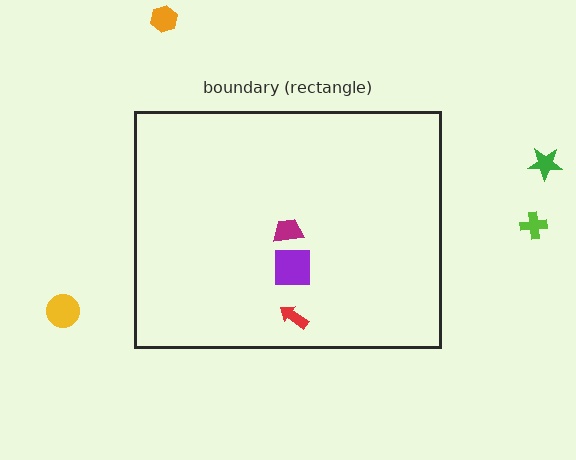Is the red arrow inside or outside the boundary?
Inside.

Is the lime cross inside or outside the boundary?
Outside.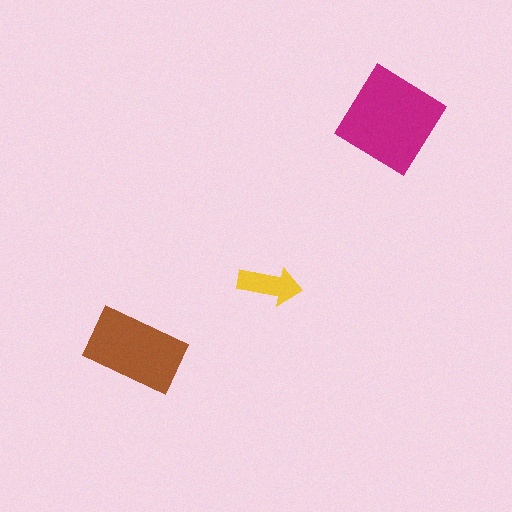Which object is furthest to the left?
The brown rectangle is leftmost.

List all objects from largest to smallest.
The magenta diamond, the brown rectangle, the yellow arrow.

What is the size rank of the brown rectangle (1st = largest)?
2nd.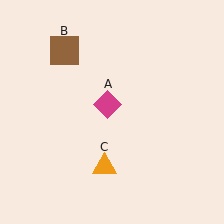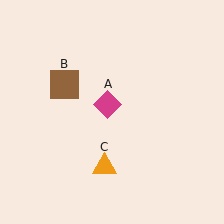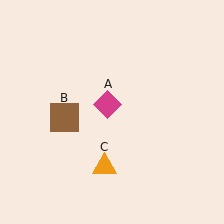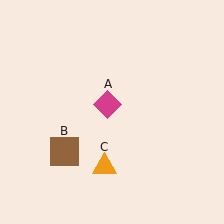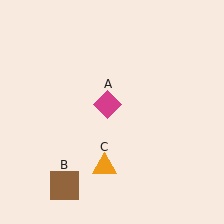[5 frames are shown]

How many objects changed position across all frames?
1 object changed position: brown square (object B).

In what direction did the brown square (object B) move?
The brown square (object B) moved down.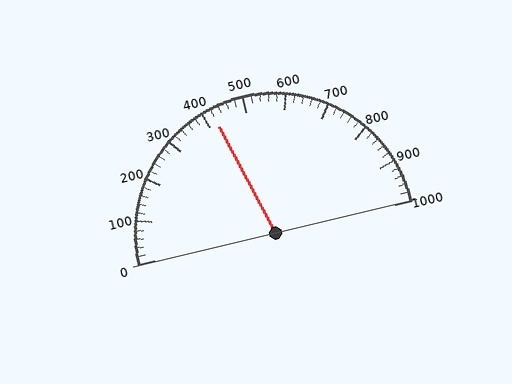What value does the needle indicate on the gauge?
The needle indicates approximately 420.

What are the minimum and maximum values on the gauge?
The gauge ranges from 0 to 1000.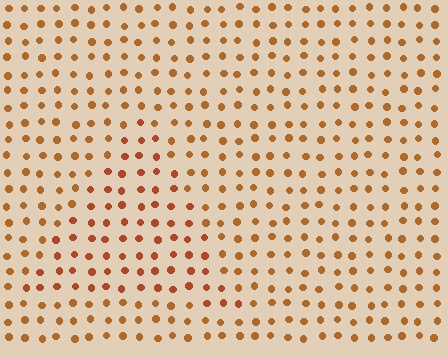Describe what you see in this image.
The image is filled with small brown elements in a uniform arrangement. A triangle-shaped region is visible where the elements are tinted to a slightly different hue, forming a subtle color boundary.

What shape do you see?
I see a triangle.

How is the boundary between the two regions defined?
The boundary is defined purely by a slight shift in hue (about 15 degrees). Spacing, size, and orientation are identical on both sides.